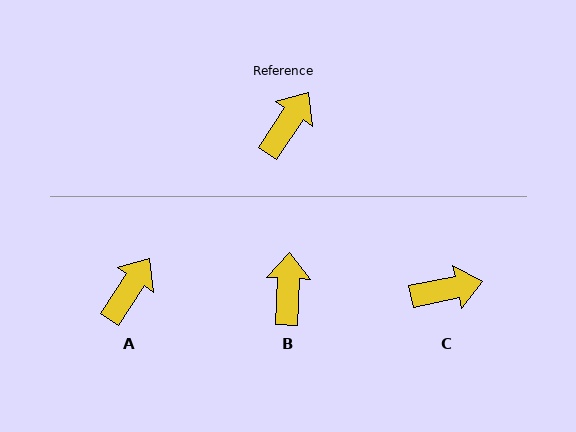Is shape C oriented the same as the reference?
No, it is off by about 44 degrees.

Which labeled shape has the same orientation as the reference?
A.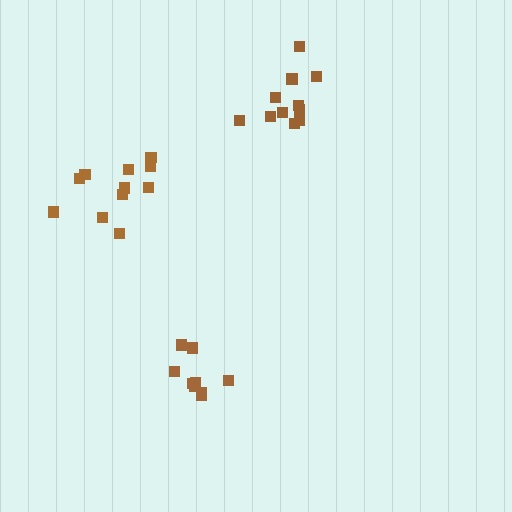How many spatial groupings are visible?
There are 3 spatial groupings.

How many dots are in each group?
Group 1: 11 dots, Group 2: 9 dots, Group 3: 11 dots (31 total).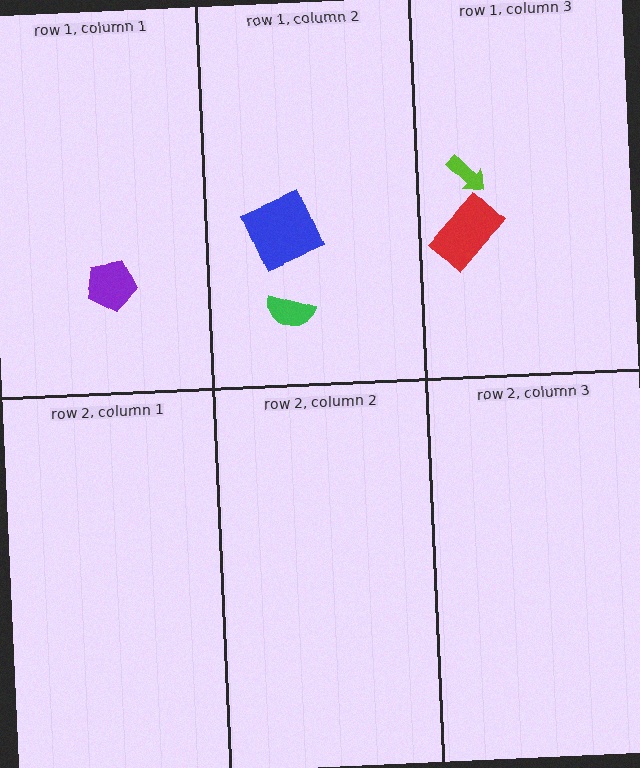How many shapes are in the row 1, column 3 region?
2.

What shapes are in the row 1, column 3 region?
The red rectangle, the lime arrow.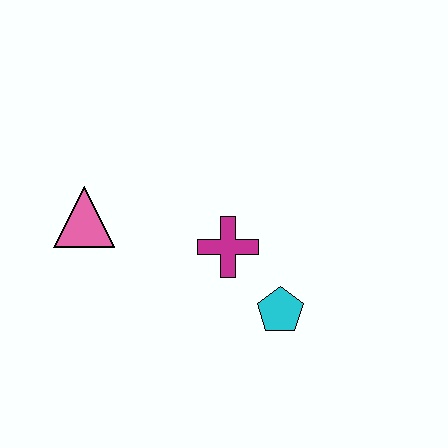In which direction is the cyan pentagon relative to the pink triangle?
The cyan pentagon is to the right of the pink triangle.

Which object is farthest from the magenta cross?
The pink triangle is farthest from the magenta cross.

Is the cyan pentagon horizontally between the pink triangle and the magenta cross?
No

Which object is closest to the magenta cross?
The cyan pentagon is closest to the magenta cross.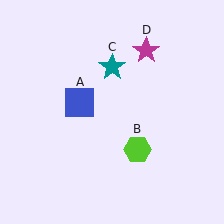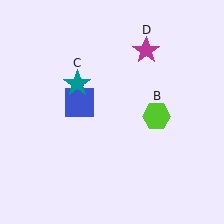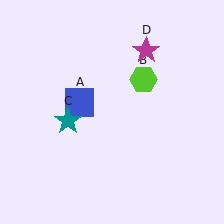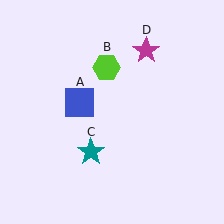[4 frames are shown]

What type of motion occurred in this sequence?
The lime hexagon (object B), teal star (object C) rotated counterclockwise around the center of the scene.